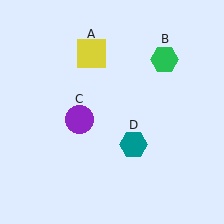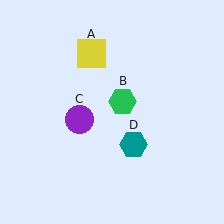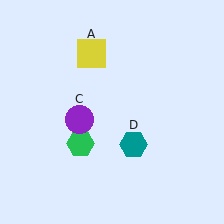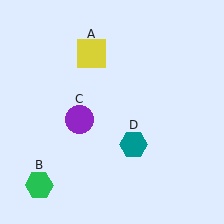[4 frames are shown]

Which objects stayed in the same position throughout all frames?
Yellow square (object A) and purple circle (object C) and teal hexagon (object D) remained stationary.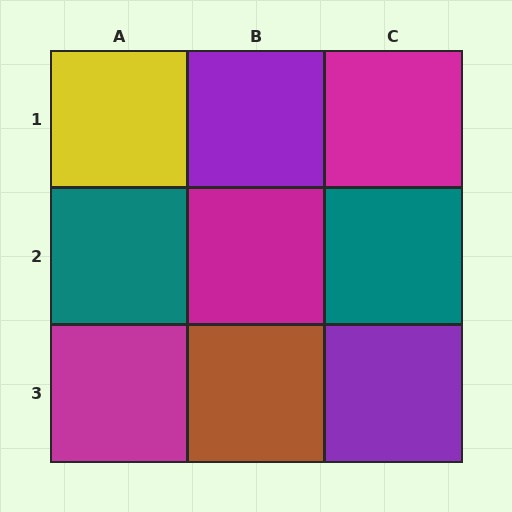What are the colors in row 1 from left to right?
Yellow, purple, magenta.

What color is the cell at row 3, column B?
Brown.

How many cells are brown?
1 cell is brown.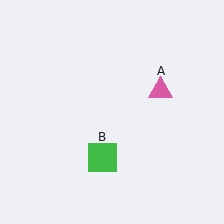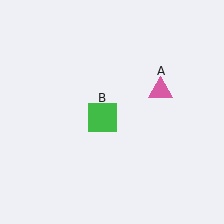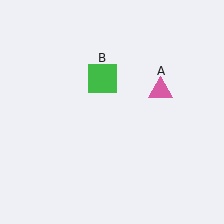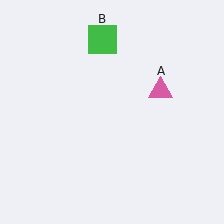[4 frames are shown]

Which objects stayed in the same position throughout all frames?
Pink triangle (object A) remained stationary.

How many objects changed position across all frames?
1 object changed position: green square (object B).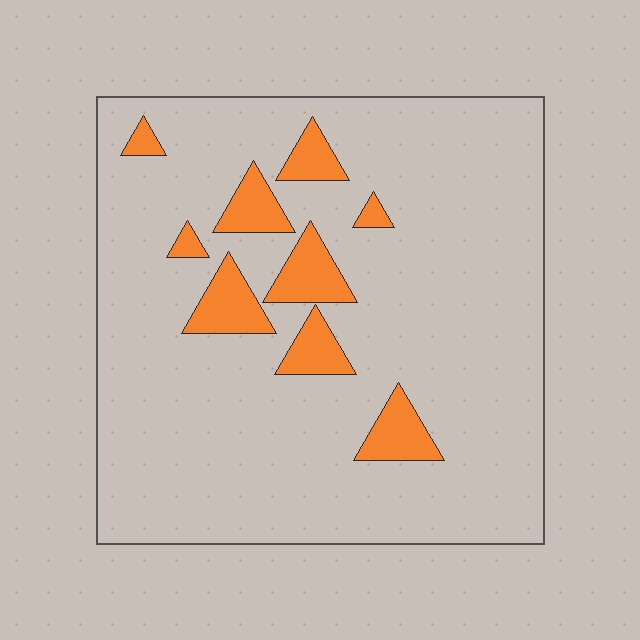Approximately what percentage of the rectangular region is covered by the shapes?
Approximately 10%.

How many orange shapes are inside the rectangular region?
9.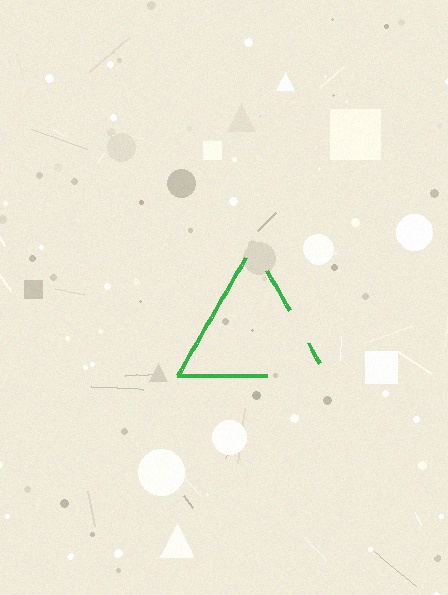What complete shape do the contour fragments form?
The contour fragments form a triangle.